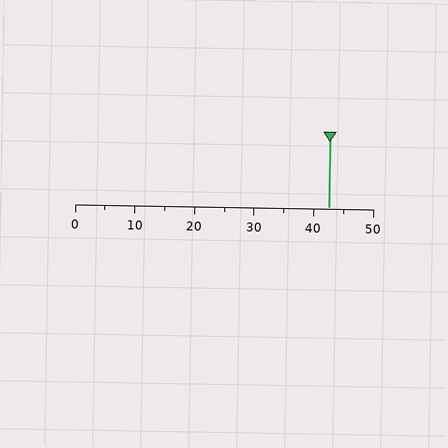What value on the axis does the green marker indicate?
The marker indicates approximately 42.5.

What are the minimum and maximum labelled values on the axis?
The axis runs from 0 to 50.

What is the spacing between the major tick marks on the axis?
The major ticks are spaced 10 apart.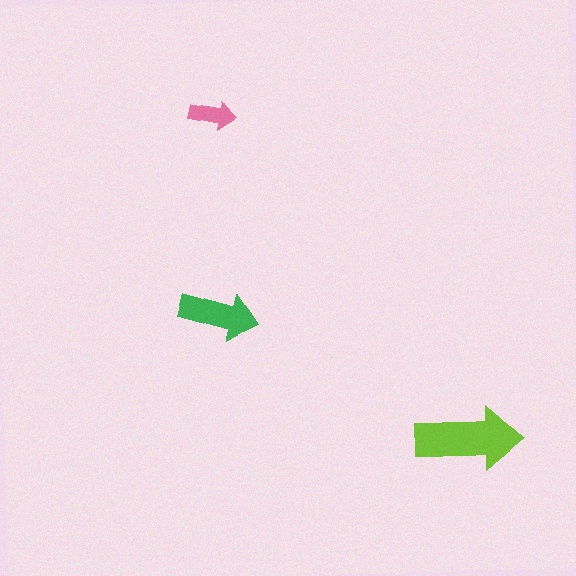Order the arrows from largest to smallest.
the lime one, the green one, the pink one.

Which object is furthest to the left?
The pink arrow is leftmost.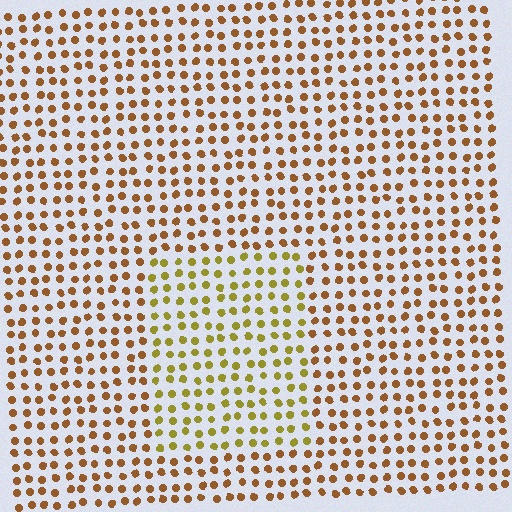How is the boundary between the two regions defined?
The boundary is defined purely by a slight shift in hue (about 32 degrees). Spacing, size, and orientation are identical on both sides.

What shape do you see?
I see a rectangle.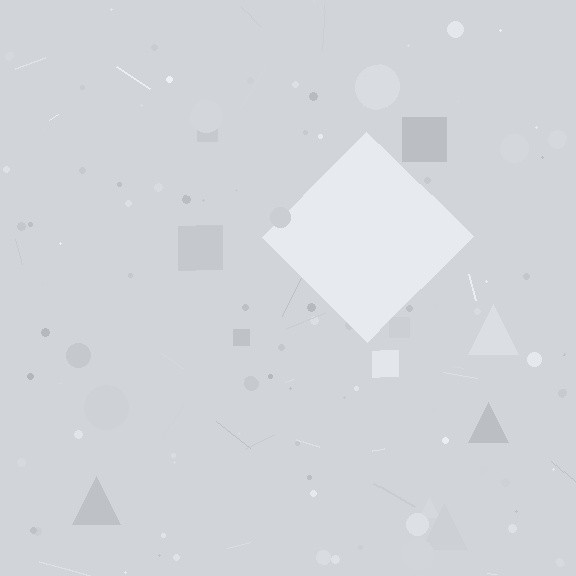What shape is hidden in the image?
A diamond is hidden in the image.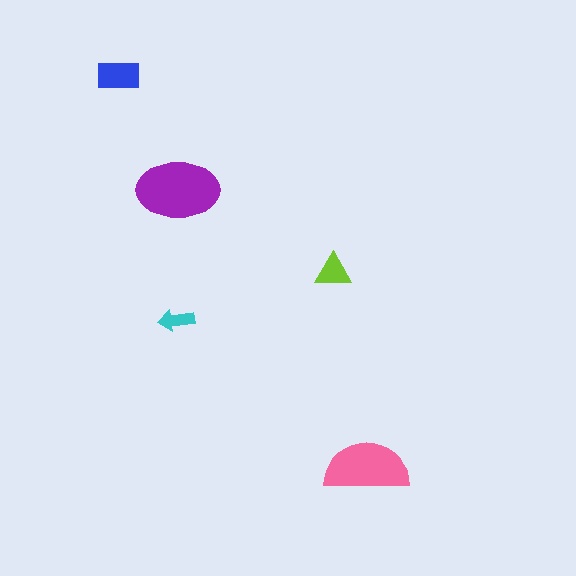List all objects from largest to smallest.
The purple ellipse, the pink semicircle, the blue rectangle, the lime triangle, the cyan arrow.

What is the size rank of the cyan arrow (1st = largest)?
5th.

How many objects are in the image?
There are 5 objects in the image.